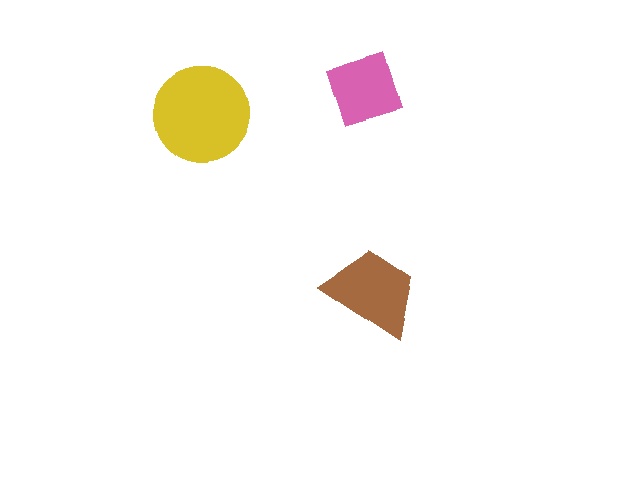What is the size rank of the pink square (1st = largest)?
3rd.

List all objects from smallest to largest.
The pink square, the brown trapezoid, the yellow circle.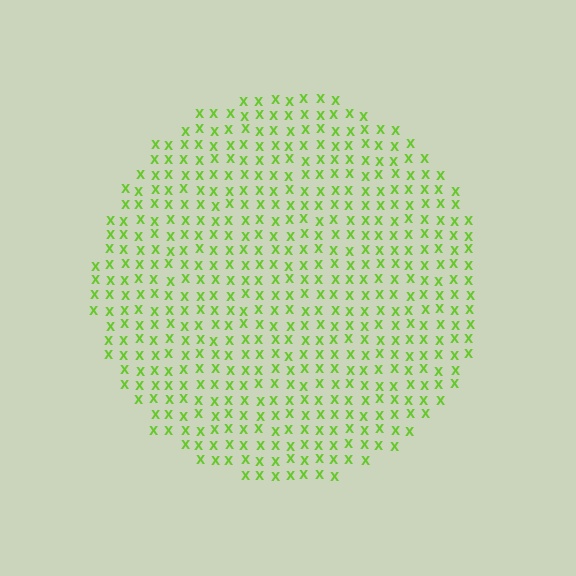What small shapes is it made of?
It is made of small letter X's.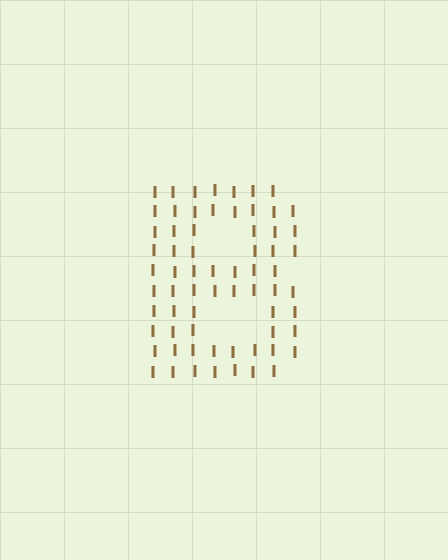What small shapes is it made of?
It is made of small letter I's.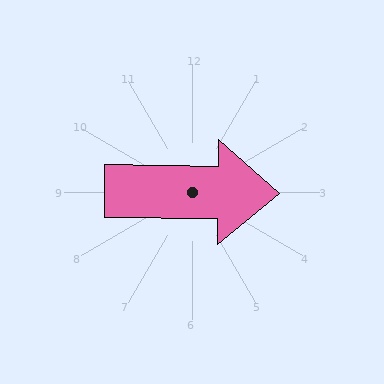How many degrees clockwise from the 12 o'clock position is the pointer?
Approximately 91 degrees.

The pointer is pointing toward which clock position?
Roughly 3 o'clock.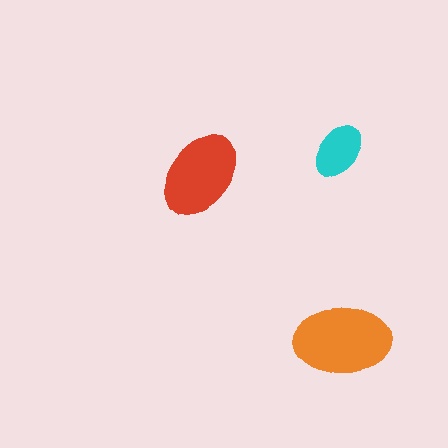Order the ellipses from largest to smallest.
the orange one, the red one, the cyan one.